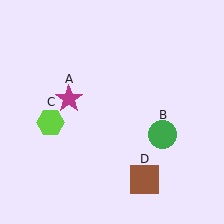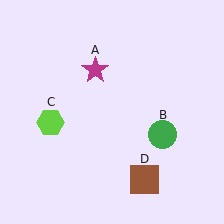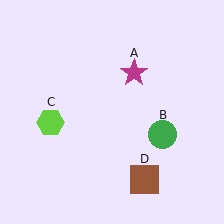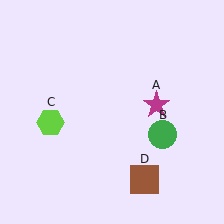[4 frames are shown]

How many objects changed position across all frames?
1 object changed position: magenta star (object A).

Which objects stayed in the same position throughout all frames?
Green circle (object B) and lime hexagon (object C) and brown square (object D) remained stationary.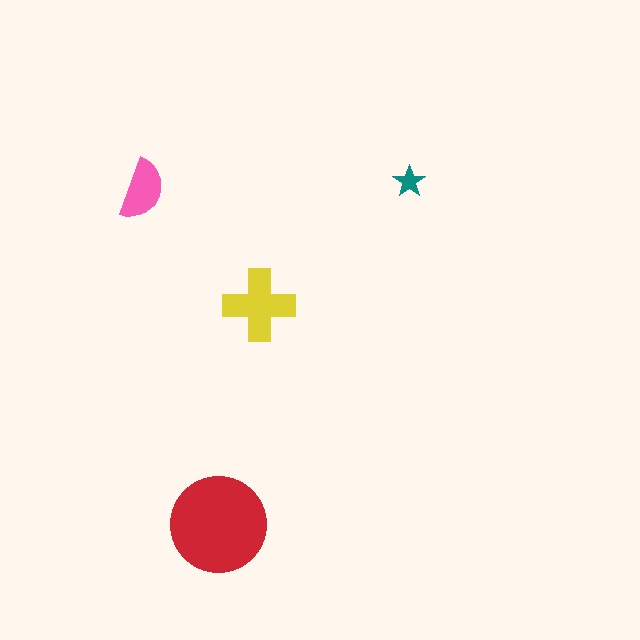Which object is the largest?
The red circle.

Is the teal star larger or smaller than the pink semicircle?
Smaller.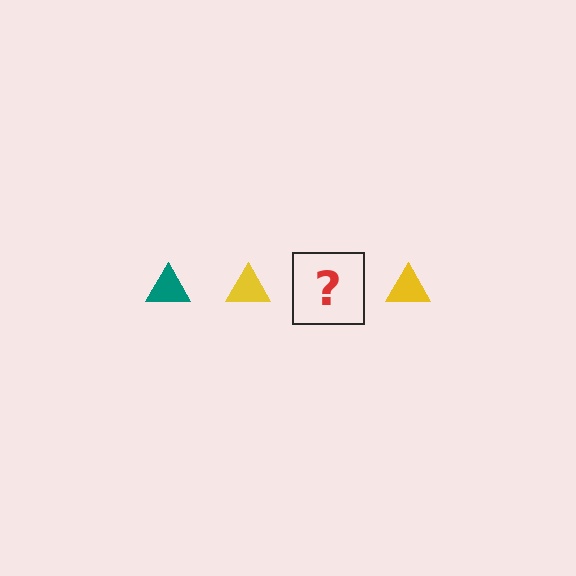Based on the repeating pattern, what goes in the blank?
The blank should be a teal triangle.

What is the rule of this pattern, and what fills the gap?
The rule is that the pattern cycles through teal, yellow triangles. The gap should be filled with a teal triangle.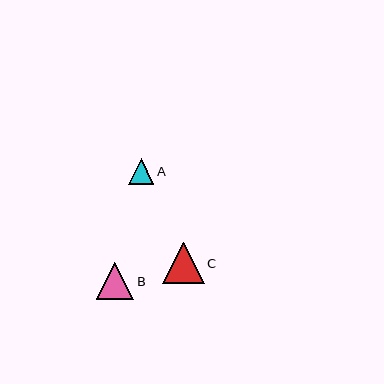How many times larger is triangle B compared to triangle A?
Triangle B is approximately 1.5 times the size of triangle A.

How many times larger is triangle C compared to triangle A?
Triangle C is approximately 1.6 times the size of triangle A.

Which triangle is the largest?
Triangle C is the largest with a size of approximately 42 pixels.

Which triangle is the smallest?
Triangle A is the smallest with a size of approximately 26 pixels.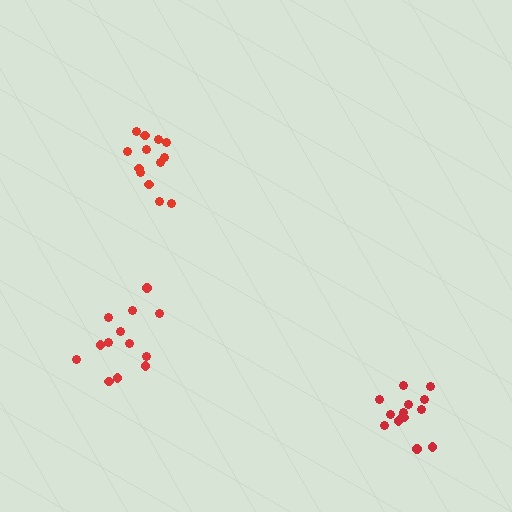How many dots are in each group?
Group 1: 13 dots, Group 2: 13 dots, Group 3: 14 dots (40 total).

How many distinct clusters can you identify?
There are 3 distinct clusters.